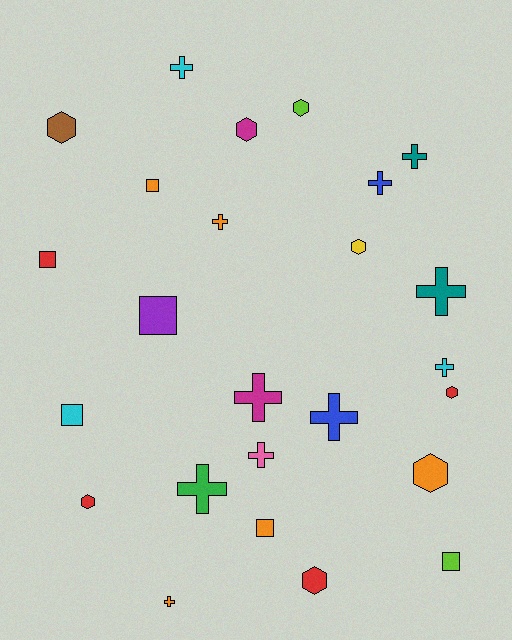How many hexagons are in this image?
There are 8 hexagons.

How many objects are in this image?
There are 25 objects.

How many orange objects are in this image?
There are 5 orange objects.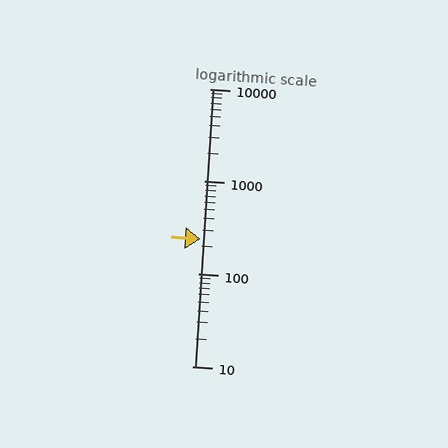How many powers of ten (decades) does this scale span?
The scale spans 3 decades, from 10 to 10000.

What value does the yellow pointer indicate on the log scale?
The pointer indicates approximately 240.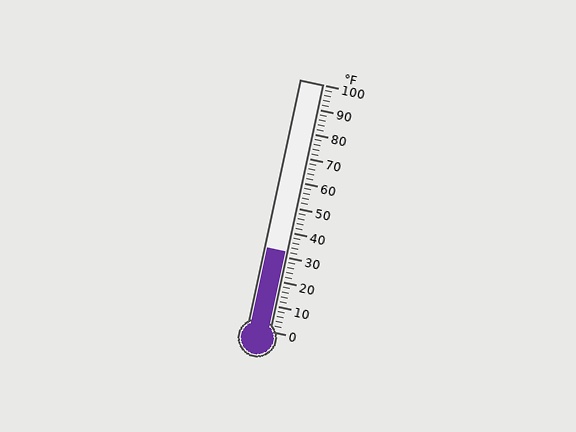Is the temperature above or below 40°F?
The temperature is below 40°F.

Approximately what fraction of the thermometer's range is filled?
The thermometer is filled to approximately 30% of its range.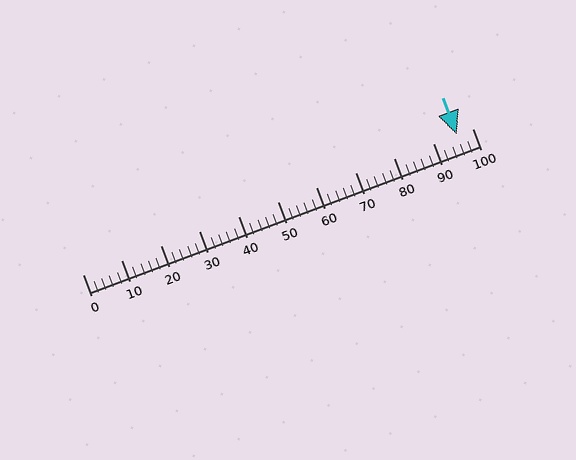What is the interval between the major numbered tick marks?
The major tick marks are spaced 10 units apart.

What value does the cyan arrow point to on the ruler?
The cyan arrow points to approximately 96.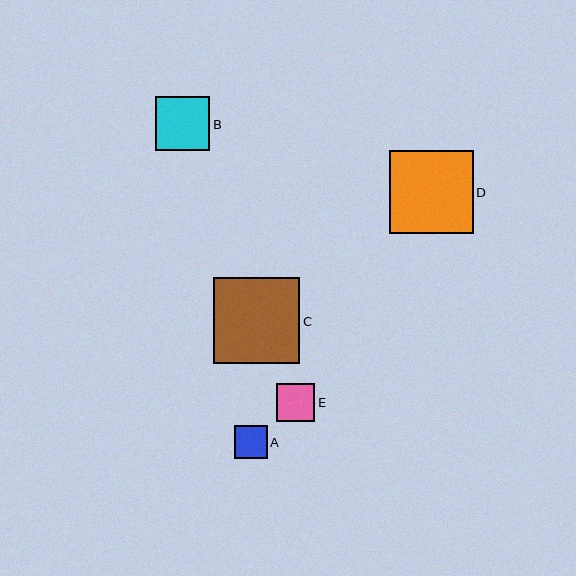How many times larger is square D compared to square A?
Square D is approximately 2.6 times the size of square A.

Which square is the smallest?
Square A is the smallest with a size of approximately 33 pixels.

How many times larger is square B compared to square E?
Square B is approximately 1.4 times the size of square E.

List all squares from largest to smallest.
From largest to smallest: C, D, B, E, A.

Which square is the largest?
Square C is the largest with a size of approximately 87 pixels.